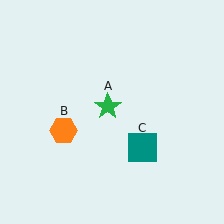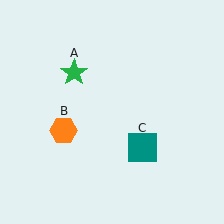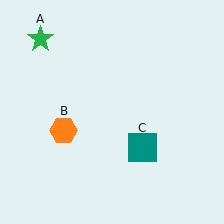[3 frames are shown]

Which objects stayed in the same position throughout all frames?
Orange hexagon (object B) and teal square (object C) remained stationary.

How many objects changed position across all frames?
1 object changed position: green star (object A).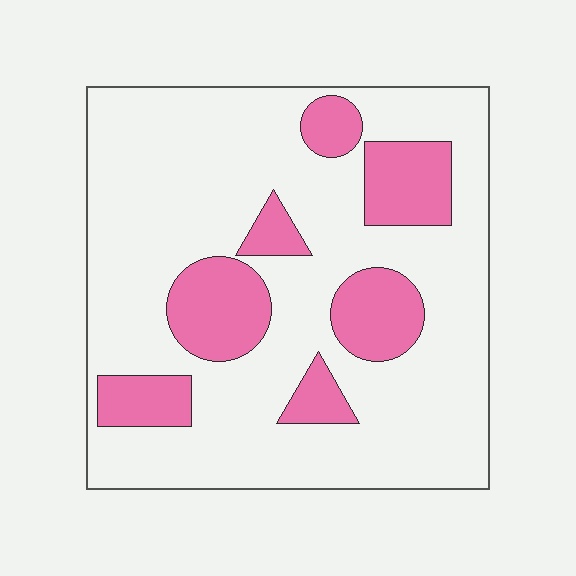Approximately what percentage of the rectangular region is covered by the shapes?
Approximately 25%.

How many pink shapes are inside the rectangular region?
7.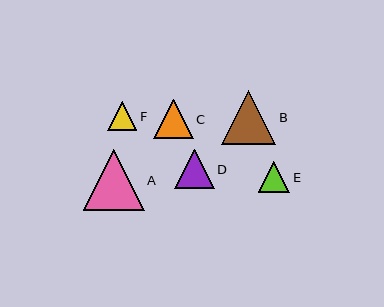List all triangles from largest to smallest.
From largest to smallest: A, B, C, D, E, F.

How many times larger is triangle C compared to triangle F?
Triangle C is approximately 1.4 times the size of triangle F.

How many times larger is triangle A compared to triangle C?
Triangle A is approximately 1.5 times the size of triangle C.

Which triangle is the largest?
Triangle A is the largest with a size of approximately 61 pixels.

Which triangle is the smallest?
Triangle F is the smallest with a size of approximately 29 pixels.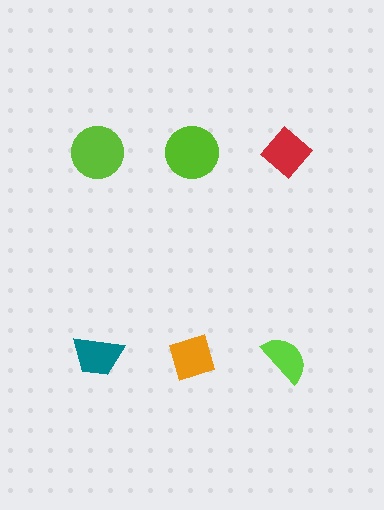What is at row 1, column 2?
A lime circle.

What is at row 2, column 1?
A teal trapezoid.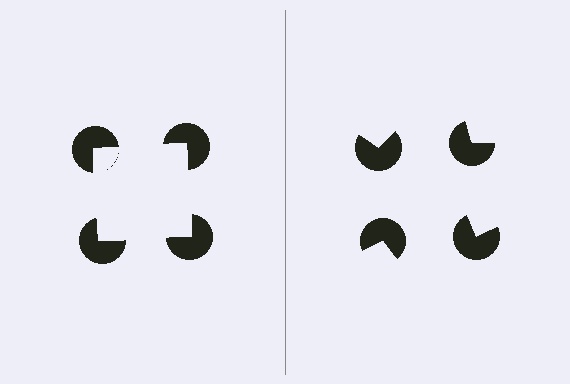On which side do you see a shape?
An illusory square appears on the left side. On the right side the wedge cuts are rotated, so no coherent shape forms.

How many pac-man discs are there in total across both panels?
8 — 4 on each side.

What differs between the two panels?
The pac-man discs are positioned identically on both sides; only the wedge orientations differ. On the left they align to a square; on the right they are misaligned.